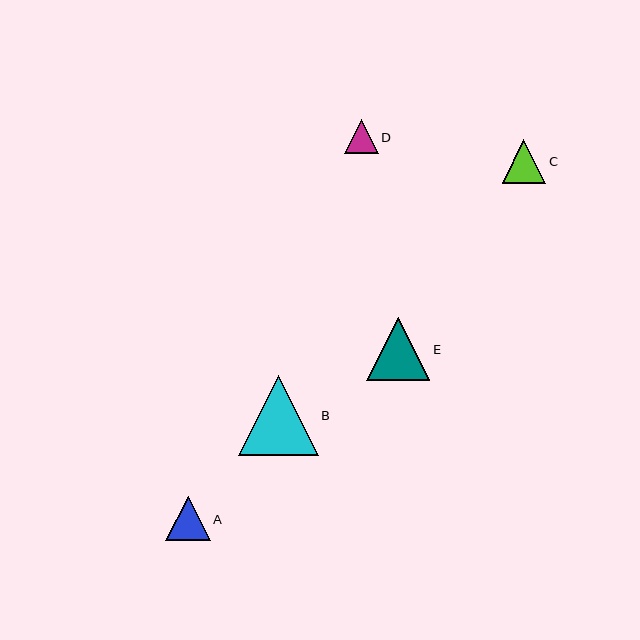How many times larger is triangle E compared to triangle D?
Triangle E is approximately 1.9 times the size of triangle D.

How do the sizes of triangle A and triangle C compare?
Triangle A and triangle C are approximately the same size.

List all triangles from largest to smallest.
From largest to smallest: B, E, A, C, D.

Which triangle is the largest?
Triangle B is the largest with a size of approximately 80 pixels.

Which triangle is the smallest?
Triangle D is the smallest with a size of approximately 34 pixels.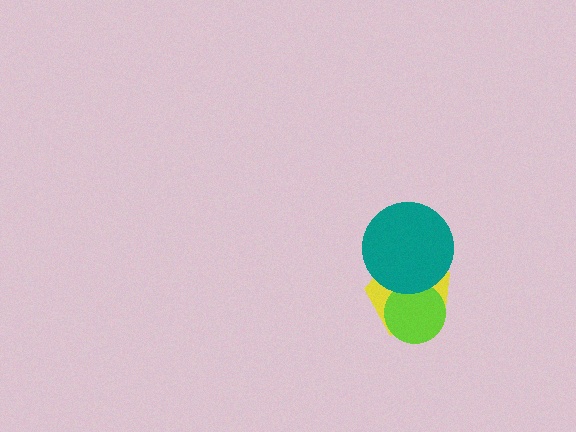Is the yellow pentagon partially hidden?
Yes, it is partially covered by another shape.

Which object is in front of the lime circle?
The teal circle is in front of the lime circle.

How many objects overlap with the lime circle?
2 objects overlap with the lime circle.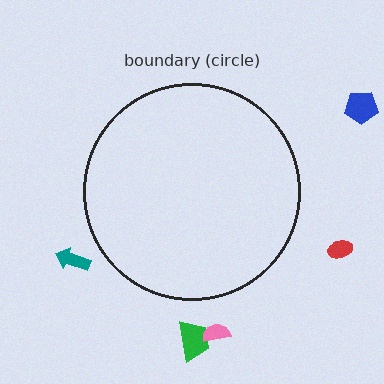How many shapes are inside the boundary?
0 inside, 5 outside.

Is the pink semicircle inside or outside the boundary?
Outside.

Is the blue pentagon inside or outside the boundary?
Outside.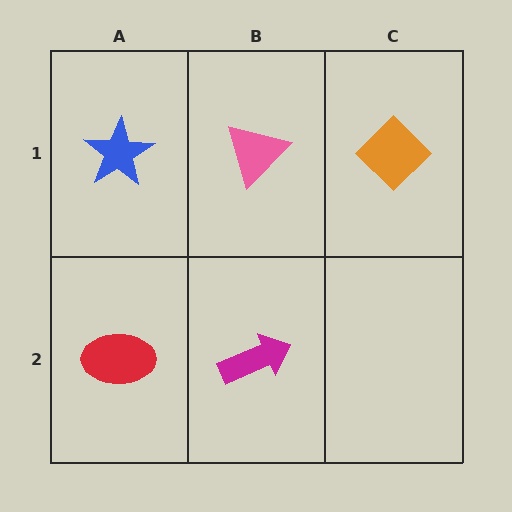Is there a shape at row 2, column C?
No, that cell is empty.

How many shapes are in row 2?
2 shapes.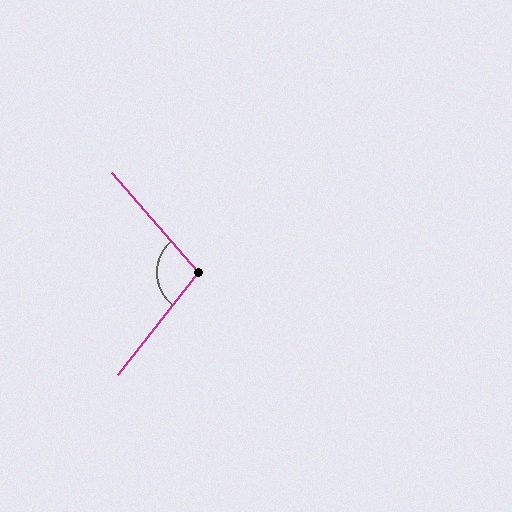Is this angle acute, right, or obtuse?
It is obtuse.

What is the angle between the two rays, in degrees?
Approximately 101 degrees.